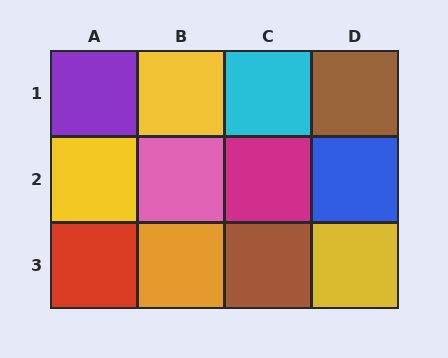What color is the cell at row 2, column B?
Pink.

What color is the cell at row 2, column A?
Yellow.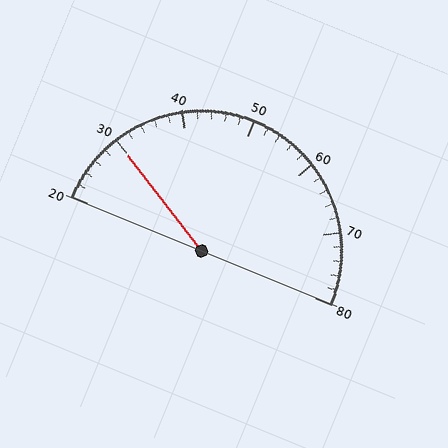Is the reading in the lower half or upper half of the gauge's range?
The reading is in the lower half of the range (20 to 80).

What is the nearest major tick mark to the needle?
The nearest major tick mark is 30.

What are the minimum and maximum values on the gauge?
The gauge ranges from 20 to 80.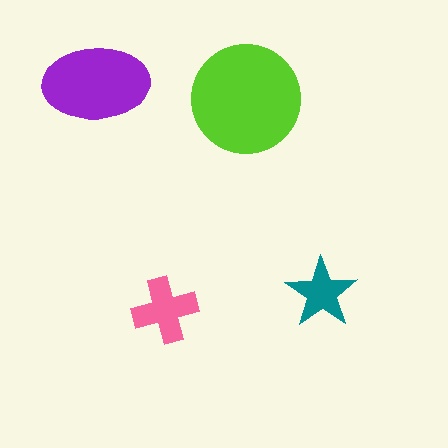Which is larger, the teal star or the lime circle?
The lime circle.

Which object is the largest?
The lime circle.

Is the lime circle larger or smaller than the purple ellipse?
Larger.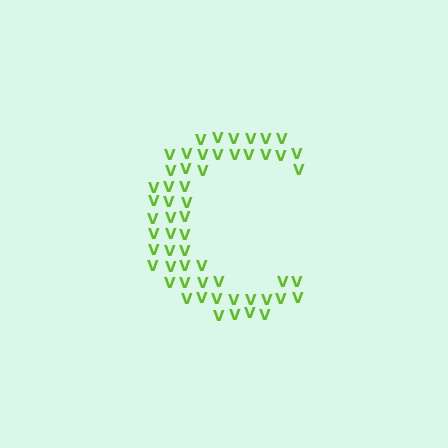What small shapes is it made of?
It is made of small letter V's.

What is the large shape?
The large shape is the letter C.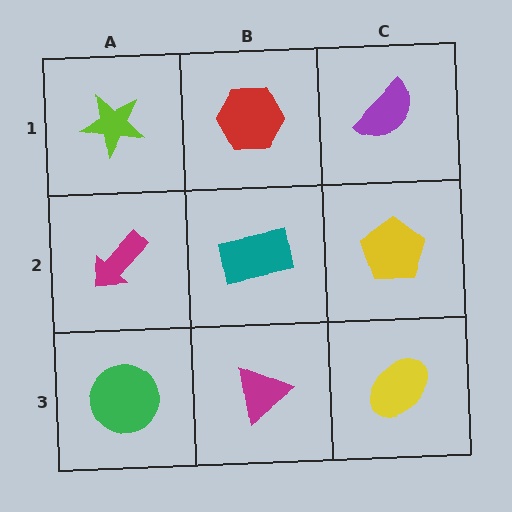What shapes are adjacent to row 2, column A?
A lime star (row 1, column A), a green circle (row 3, column A), a teal rectangle (row 2, column B).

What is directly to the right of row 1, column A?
A red hexagon.